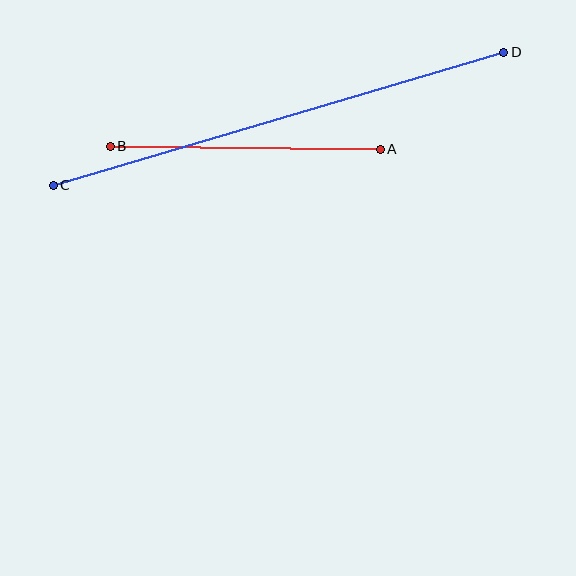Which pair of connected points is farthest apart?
Points C and D are farthest apart.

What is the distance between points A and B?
The distance is approximately 270 pixels.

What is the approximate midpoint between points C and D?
The midpoint is at approximately (279, 119) pixels.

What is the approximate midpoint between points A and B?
The midpoint is at approximately (245, 148) pixels.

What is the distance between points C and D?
The distance is approximately 470 pixels.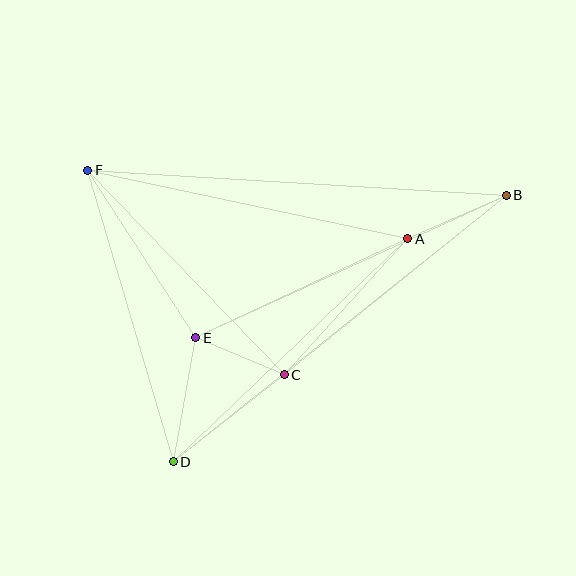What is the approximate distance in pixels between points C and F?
The distance between C and F is approximately 283 pixels.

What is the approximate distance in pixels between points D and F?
The distance between D and F is approximately 304 pixels.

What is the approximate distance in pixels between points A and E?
The distance between A and E is approximately 234 pixels.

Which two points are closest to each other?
Points C and E are closest to each other.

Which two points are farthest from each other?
Points B and D are farthest from each other.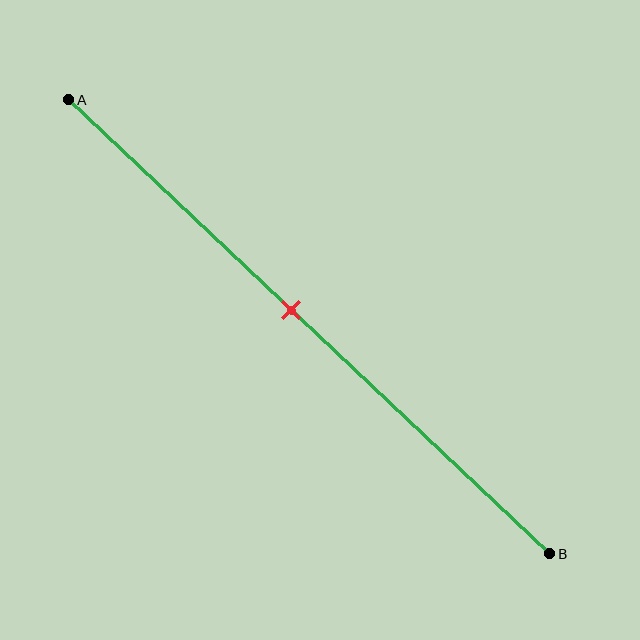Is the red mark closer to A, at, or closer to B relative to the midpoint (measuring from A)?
The red mark is closer to point A than the midpoint of segment AB.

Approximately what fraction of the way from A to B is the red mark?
The red mark is approximately 45% of the way from A to B.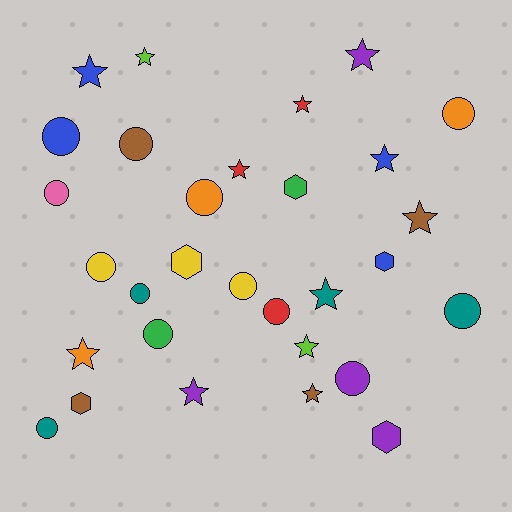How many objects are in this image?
There are 30 objects.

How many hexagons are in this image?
There are 5 hexagons.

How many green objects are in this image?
There are 2 green objects.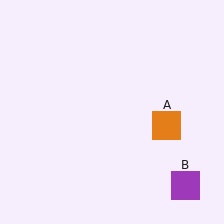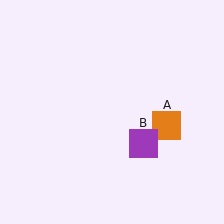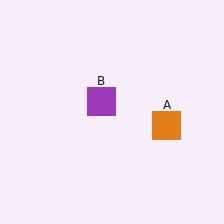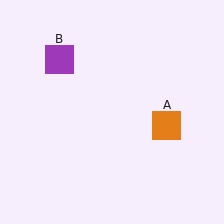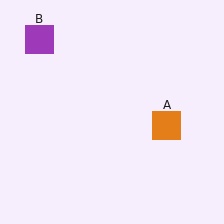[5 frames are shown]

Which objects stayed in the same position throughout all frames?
Orange square (object A) remained stationary.